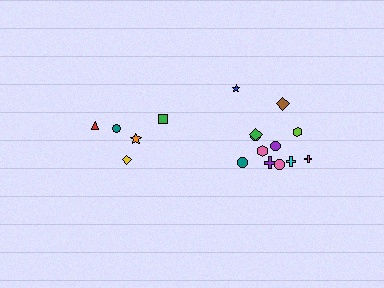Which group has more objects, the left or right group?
The right group.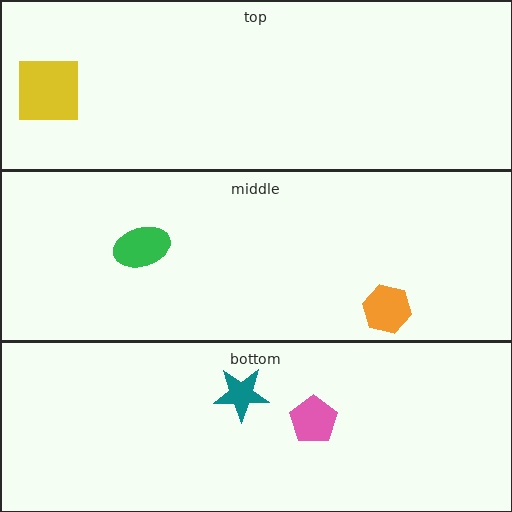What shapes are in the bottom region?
The teal star, the pink pentagon.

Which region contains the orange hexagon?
The middle region.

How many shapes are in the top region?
1.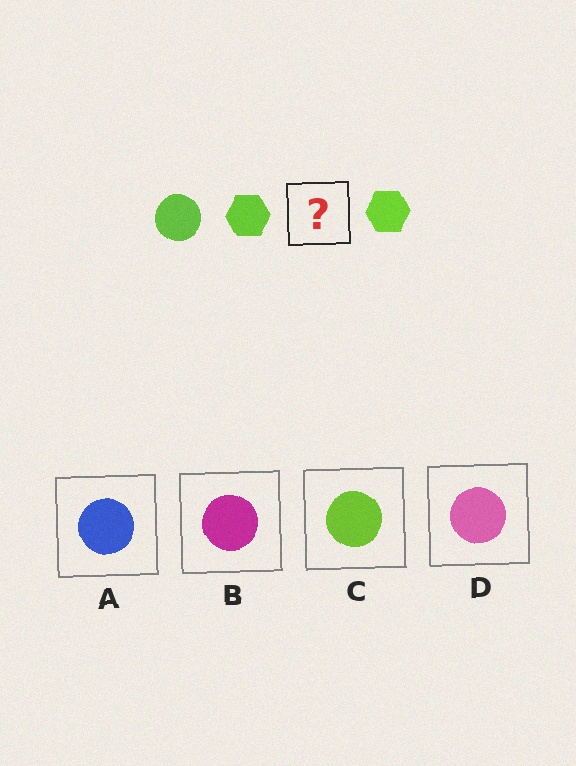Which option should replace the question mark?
Option C.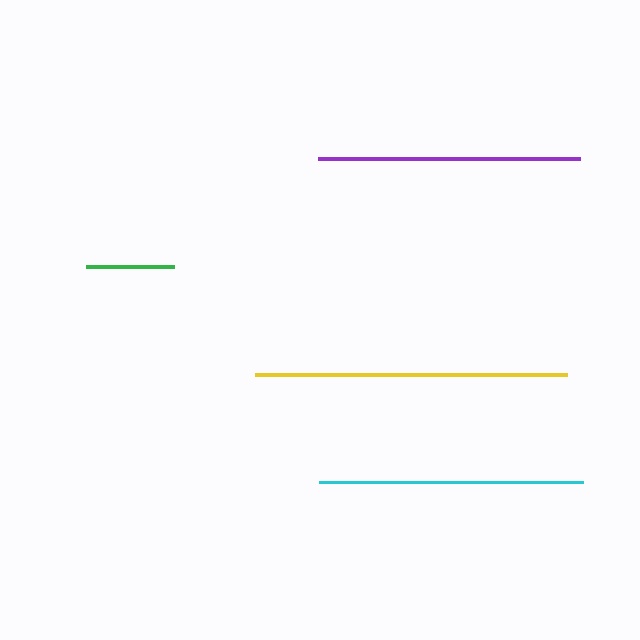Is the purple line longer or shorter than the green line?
The purple line is longer than the green line.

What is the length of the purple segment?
The purple segment is approximately 262 pixels long.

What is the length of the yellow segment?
The yellow segment is approximately 312 pixels long.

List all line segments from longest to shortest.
From longest to shortest: yellow, cyan, purple, green.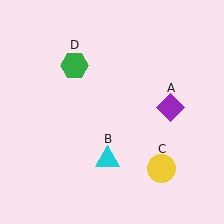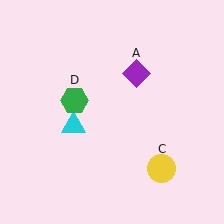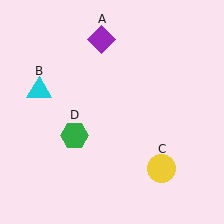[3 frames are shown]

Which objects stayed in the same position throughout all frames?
Yellow circle (object C) remained stationary.